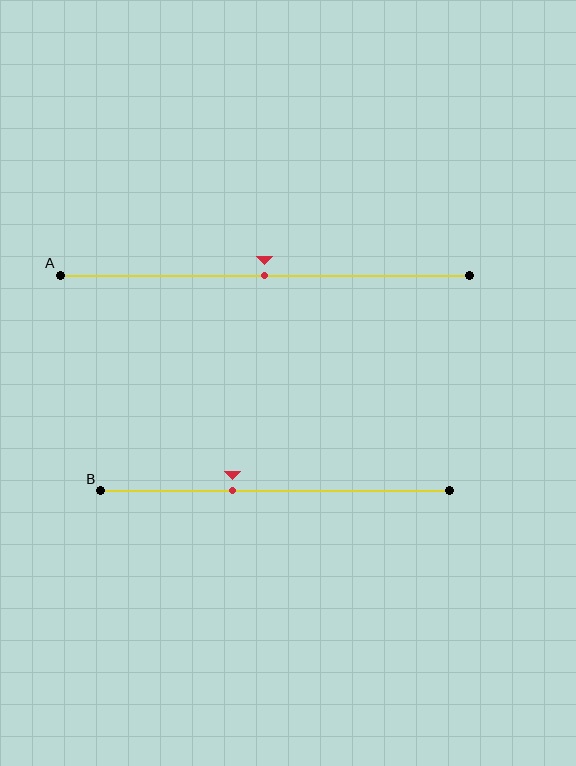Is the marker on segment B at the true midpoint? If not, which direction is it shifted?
No, the marker on segment B is shifted to the left by about 12% of the segment length.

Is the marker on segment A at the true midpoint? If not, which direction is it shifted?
Yes, the marker on segment A is at the true midpoint.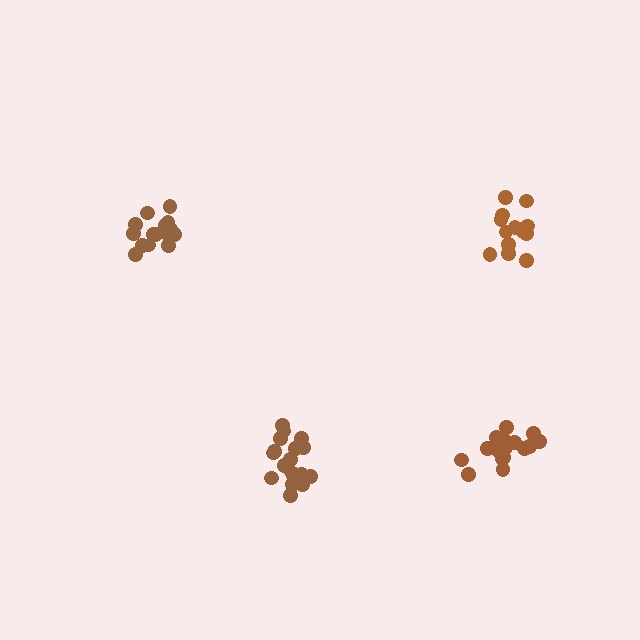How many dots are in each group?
Group 1: 14 dots, Group 2: 18 dots, Group 3: 16 dots, Group 4: 19 dots (67 total).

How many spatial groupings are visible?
There are 4 spatial groupings.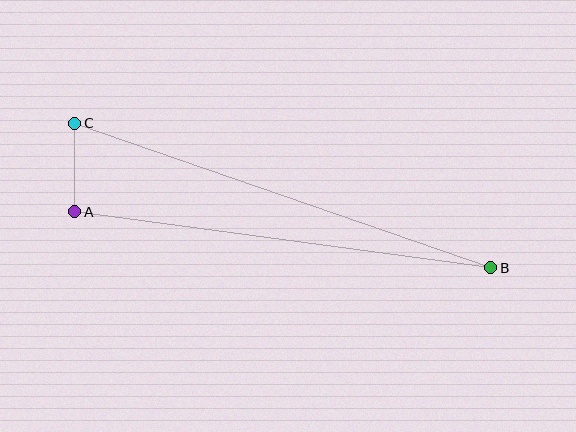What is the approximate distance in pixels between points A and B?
The distance between A and B is approximately 419 pixels.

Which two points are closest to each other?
Points A and C are closest to each other.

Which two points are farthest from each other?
Points B and C are farthest from each other.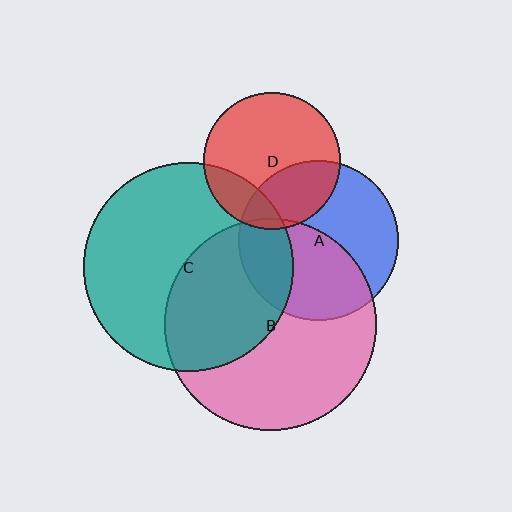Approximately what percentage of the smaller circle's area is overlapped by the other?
Approximately 20%.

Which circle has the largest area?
Circle B (pink).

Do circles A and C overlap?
Yes.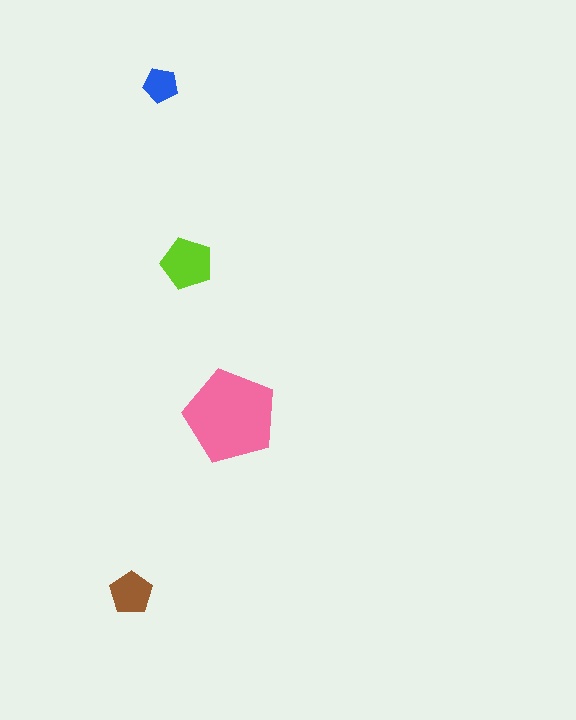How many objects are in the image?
There are 4 objects in the image.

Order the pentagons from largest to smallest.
the pink one, the lime one, the brown one, the blue one.